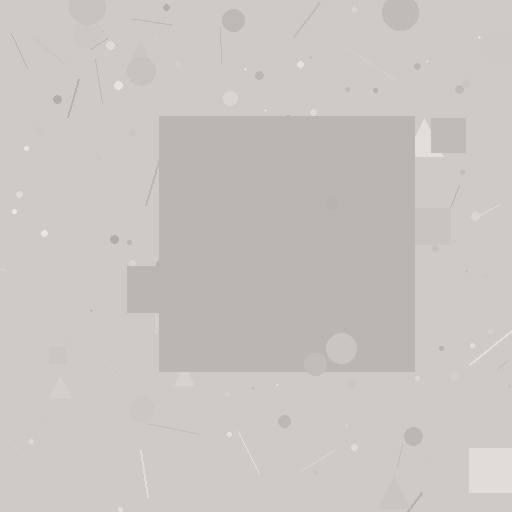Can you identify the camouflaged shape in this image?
The camouflaged shape is a square.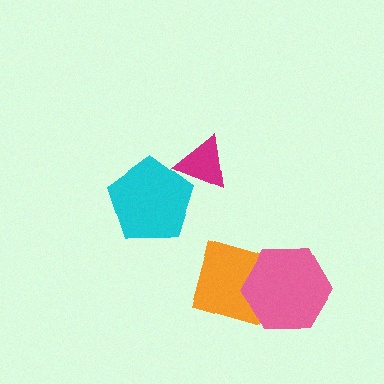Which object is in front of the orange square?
The pink hexagon is in front of the orange square.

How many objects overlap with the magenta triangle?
1 object overlaps with the magenta triangle.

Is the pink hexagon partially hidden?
No, no other shape covers it.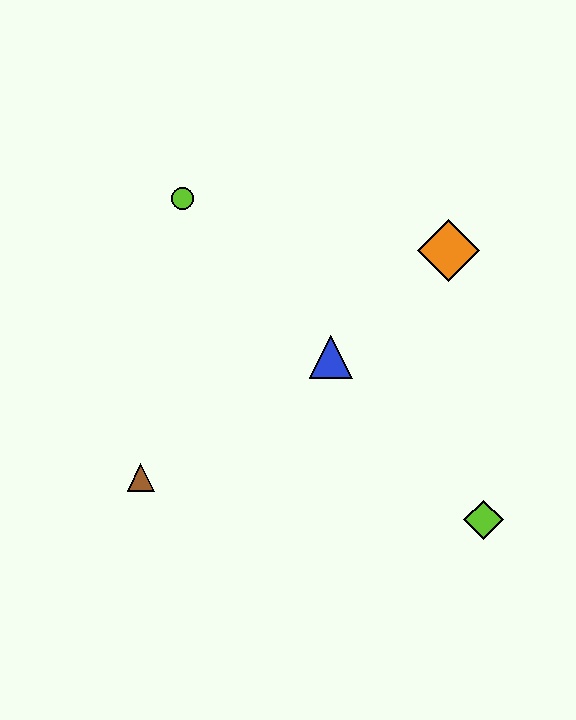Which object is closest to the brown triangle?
The blue triangle is closest to the brown triangle.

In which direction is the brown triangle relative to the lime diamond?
The brown triangle is to the left of the lime diamond.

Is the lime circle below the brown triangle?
No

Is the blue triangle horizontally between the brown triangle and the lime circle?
No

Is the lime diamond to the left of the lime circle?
No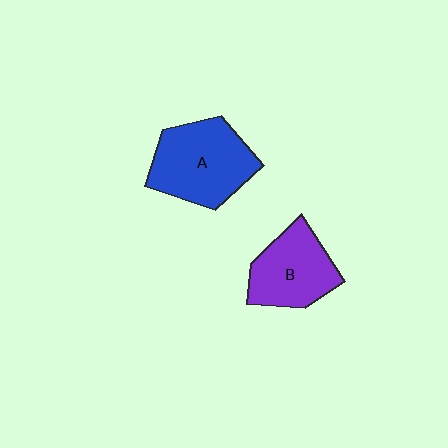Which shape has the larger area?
Shape A (blue).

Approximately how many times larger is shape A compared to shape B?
Approximately 1.3 times.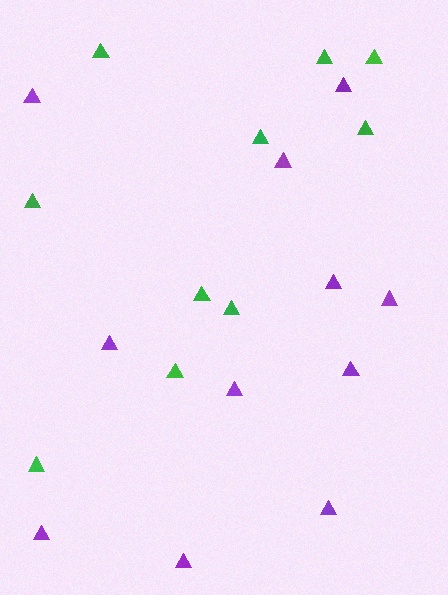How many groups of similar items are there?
There are 2 groups: one group of green triangles (10) and one group of purple triangles (11).